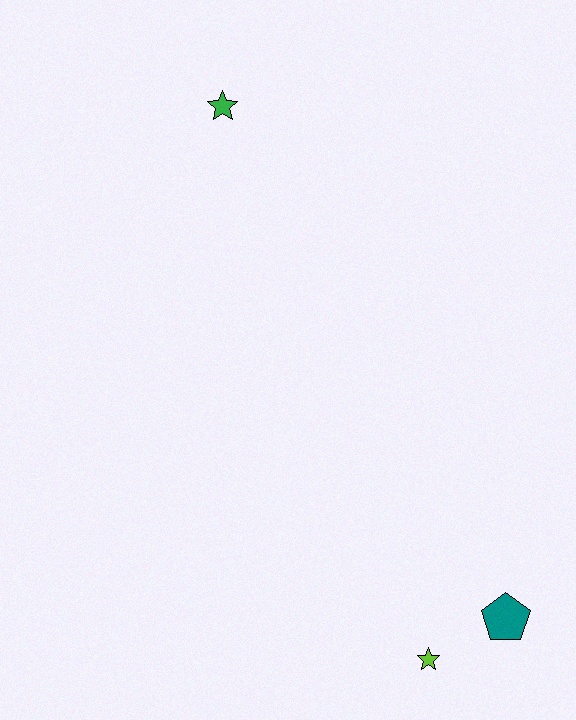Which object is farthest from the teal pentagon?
The green star is farthest from the teal pentagon.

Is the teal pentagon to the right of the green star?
Yes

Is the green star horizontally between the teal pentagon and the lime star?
No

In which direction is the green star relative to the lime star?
The green star is above the lime star.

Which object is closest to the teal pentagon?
The lime star is closest to the teal pentagon.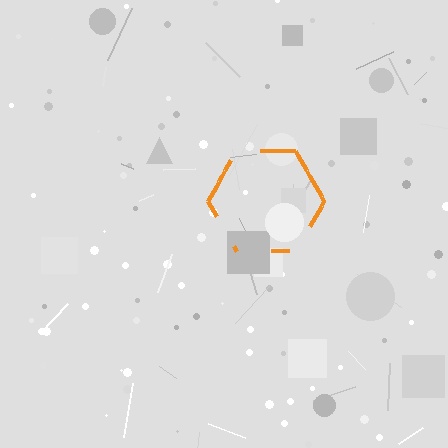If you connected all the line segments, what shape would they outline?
They would outline a hexagon.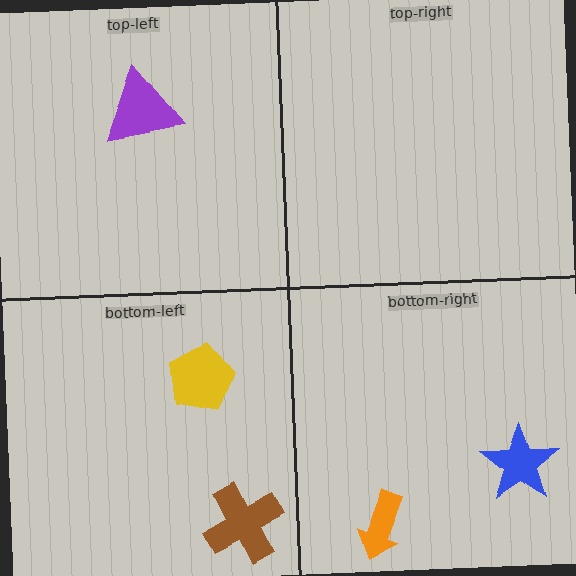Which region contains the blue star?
The bottom-right region.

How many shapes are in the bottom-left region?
2.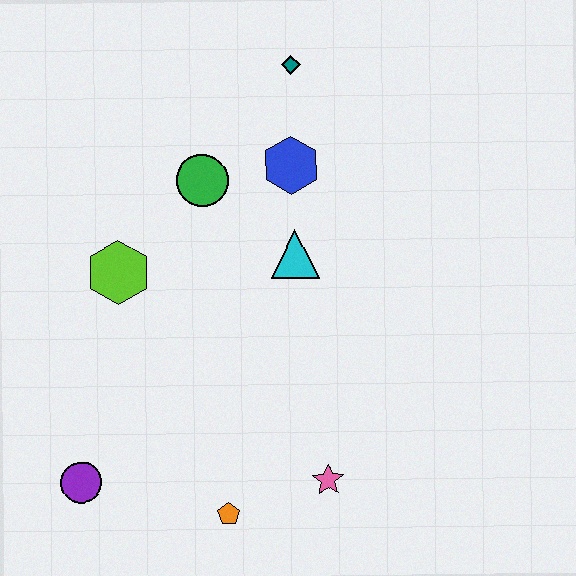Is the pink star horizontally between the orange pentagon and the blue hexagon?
No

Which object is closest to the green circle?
The blue hexagon is closest to the green circle.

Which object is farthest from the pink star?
The teal diamond is farthest from the pink star.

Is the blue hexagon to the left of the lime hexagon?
No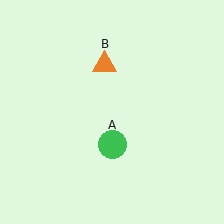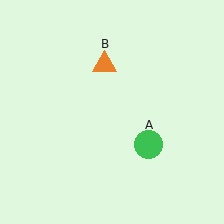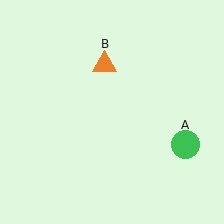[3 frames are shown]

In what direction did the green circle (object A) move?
The green circle (object A) moved right.